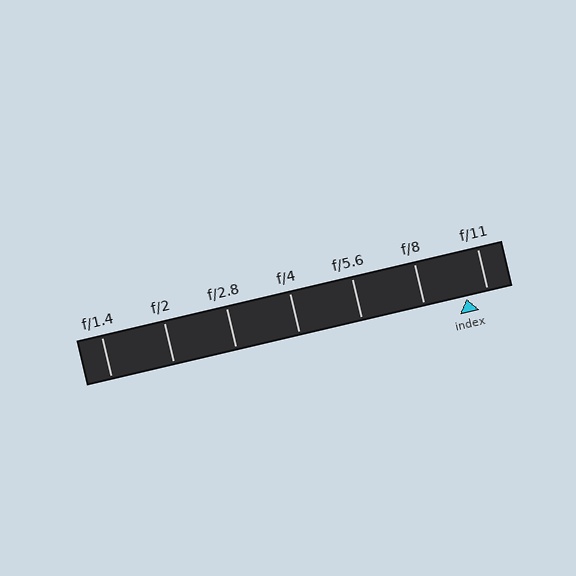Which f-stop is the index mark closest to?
The index mark is closest to f/11.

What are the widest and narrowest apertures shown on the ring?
The widest aperture shown is f/1.4 and the narrowest is f/11.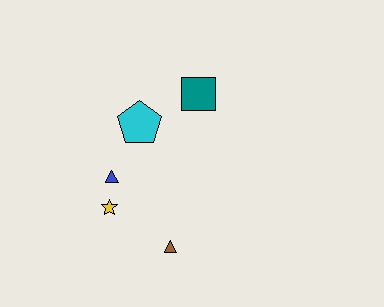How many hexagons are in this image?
There are no hexagons.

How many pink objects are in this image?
There are no pink objects.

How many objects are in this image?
There are 5 objects.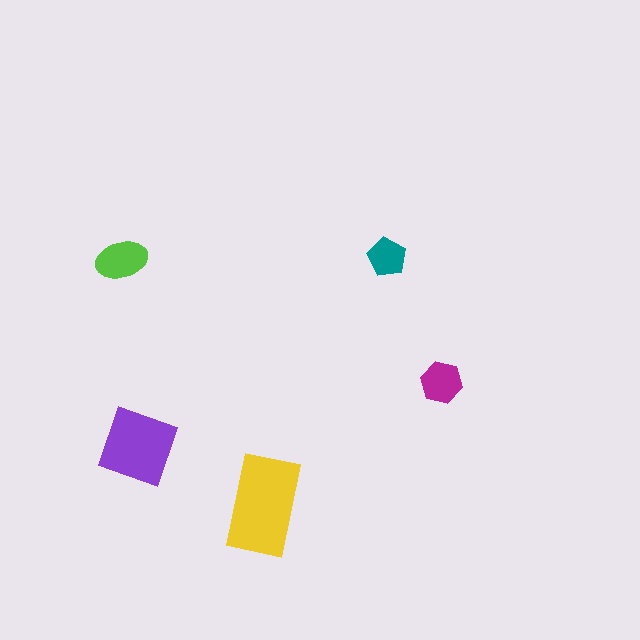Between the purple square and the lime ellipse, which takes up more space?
The purple square.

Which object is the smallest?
The teal pentagon.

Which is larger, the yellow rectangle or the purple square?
The yellow rectangle.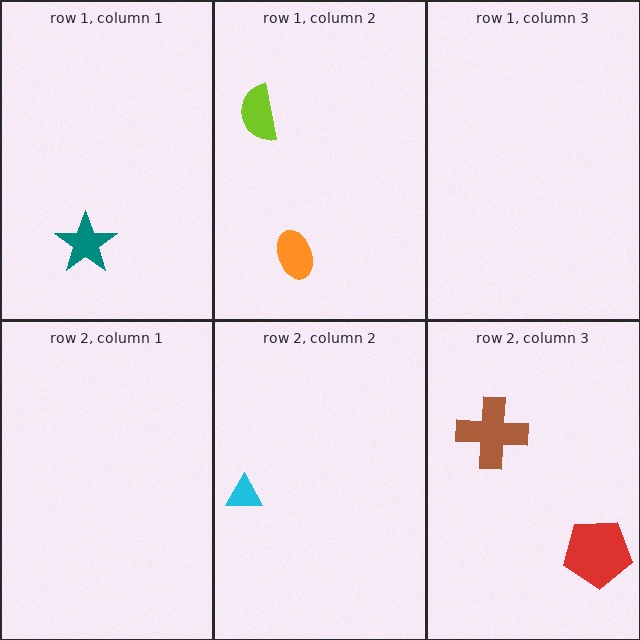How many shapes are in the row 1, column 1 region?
1.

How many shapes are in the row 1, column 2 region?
2.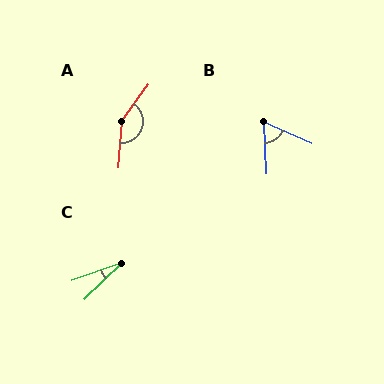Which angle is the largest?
A, at approximately 148 degrees.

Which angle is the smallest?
C, at approximately 26 degrees.